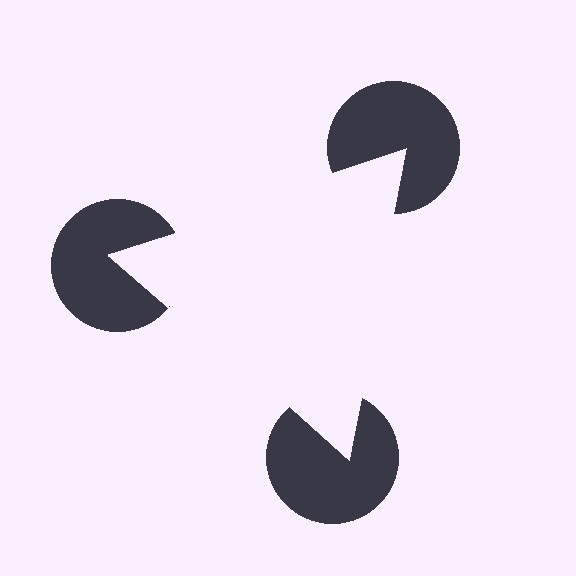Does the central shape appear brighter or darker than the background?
It typically appears slightly brighter than the background, even though no actual brightness change is drawn.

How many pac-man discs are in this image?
There are 3 — one at each vertex of the illusory triangle.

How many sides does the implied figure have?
3 sides.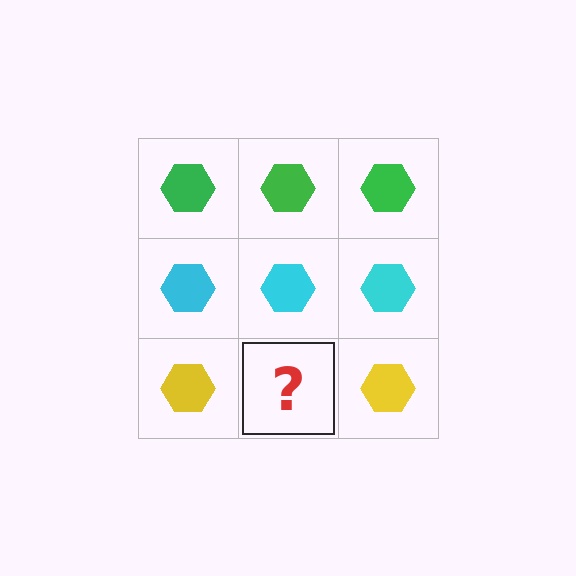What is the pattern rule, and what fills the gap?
The rule is that each row has a consistent color. The gap should be filled with a yellow hexagon.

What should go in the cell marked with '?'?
The missing cell should contain a yellow hexagon.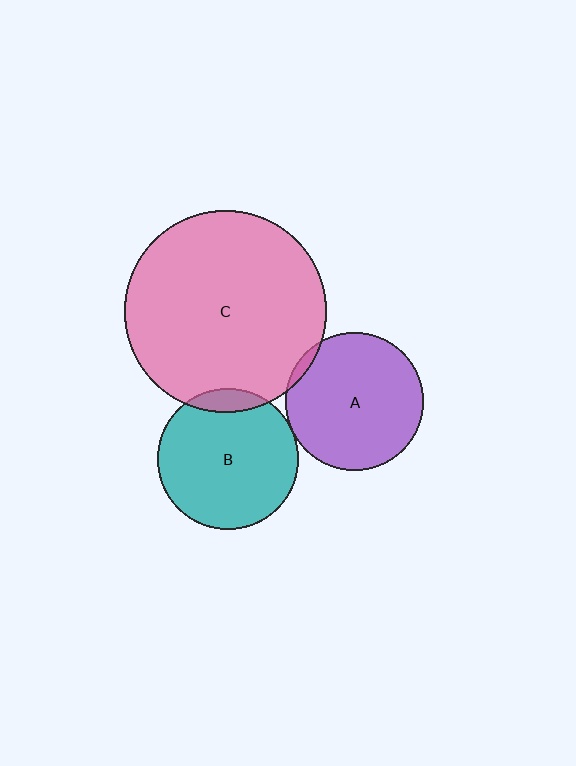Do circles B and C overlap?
Yes.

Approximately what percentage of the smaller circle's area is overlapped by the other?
Approximately 10%.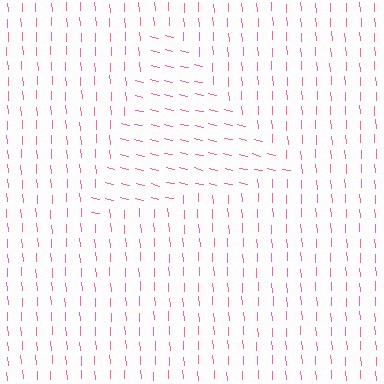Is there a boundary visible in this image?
Yes, there is a texture boundary formed by a change in line orientation.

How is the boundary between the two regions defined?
The boundary is defined purely by a change in line orientation (approximately 74 degrees difference). All lines are the same color and thickness.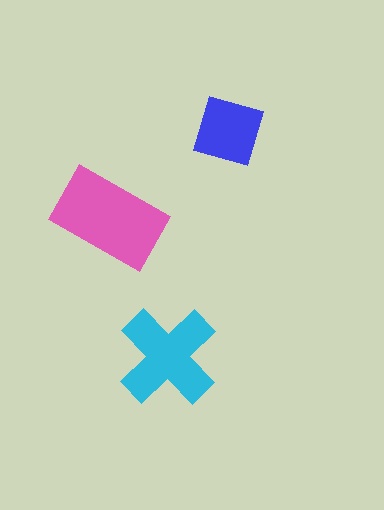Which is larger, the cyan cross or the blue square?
The cyan cross.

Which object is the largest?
The pink rectangle.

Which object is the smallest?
The blue square.